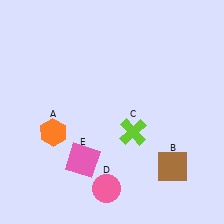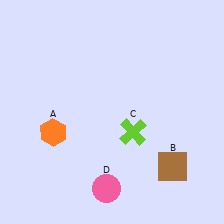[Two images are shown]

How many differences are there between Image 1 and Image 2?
There is 1 difference between the two images.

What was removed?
The pink square (E) was removed in Image 2.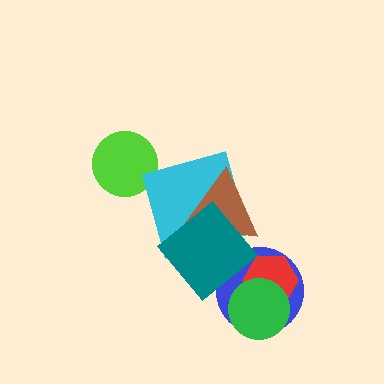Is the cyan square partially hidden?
Yes, it is partially covered by another shape.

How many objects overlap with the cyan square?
2 objects overlap with the cyan square.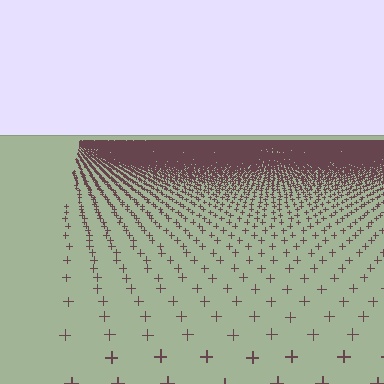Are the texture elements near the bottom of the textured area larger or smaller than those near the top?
Larger. Near the bottom, elements are closer to the viewer and appear at a bigger on-screen size.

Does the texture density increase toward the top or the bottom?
Density increases toward the top.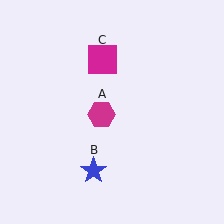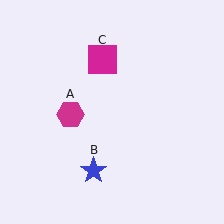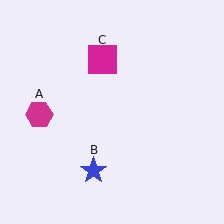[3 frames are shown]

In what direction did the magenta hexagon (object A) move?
The magenta hexagon (object A) moved left.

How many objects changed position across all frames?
1 object changed position: magenta hexagon (object A).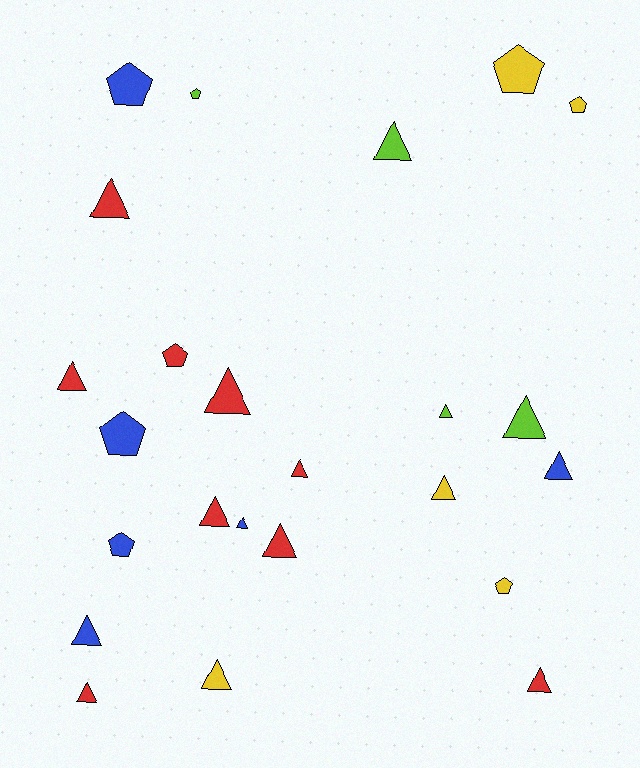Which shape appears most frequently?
Triangle, with 16 objects.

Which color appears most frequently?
Red, with 9 objects.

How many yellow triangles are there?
There are 2 yellow triangles.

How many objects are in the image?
There are 24 objects.